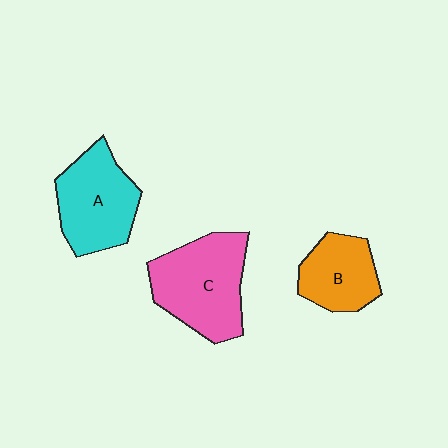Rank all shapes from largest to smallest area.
From largest to smallest: C (pink), A (cyan), B (orange).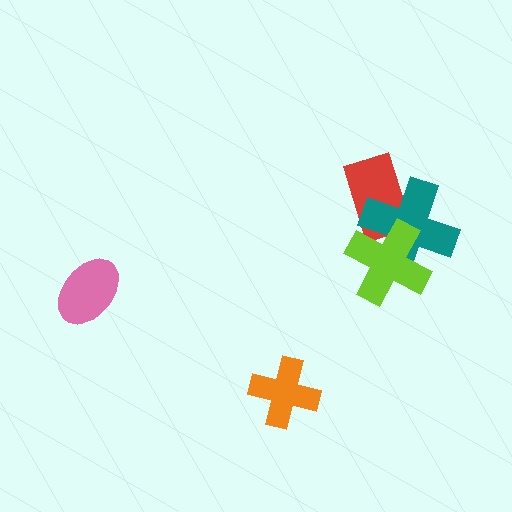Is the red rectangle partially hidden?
Yes, it is partially covered by another shape.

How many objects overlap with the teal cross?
2 objects overlap with the teal cross.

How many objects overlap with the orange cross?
0 objects overlap with the orange cross.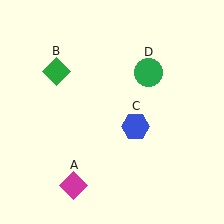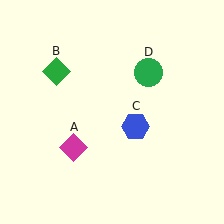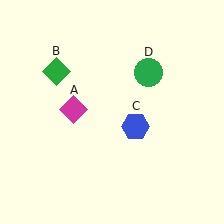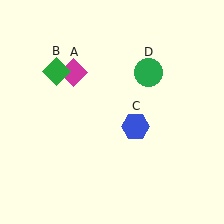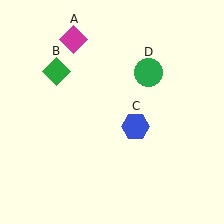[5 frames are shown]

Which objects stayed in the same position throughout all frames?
Green diamond (object B) and blue hexagon (object C) and green circle (object D) remained stationary.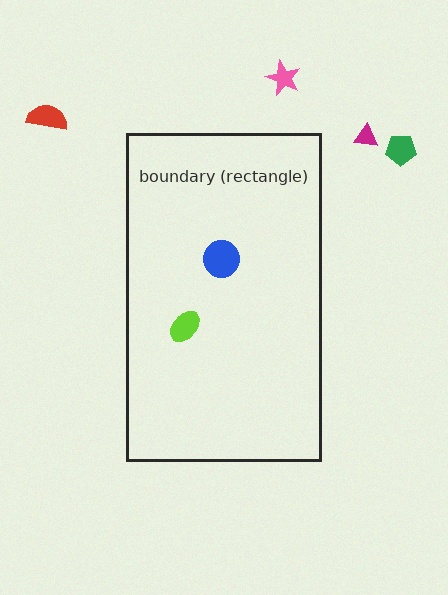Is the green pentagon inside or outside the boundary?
Outside.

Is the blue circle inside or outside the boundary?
Inside.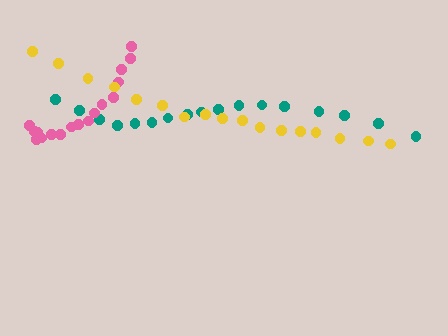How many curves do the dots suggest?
There are 3 distinct paths.